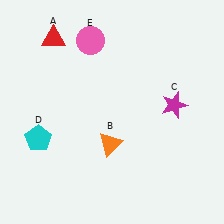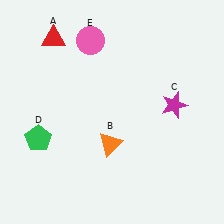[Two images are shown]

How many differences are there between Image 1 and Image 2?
There is 1 difference between the two images.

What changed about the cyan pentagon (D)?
In Image 1, D is cyan. In Image 2, it changed to green.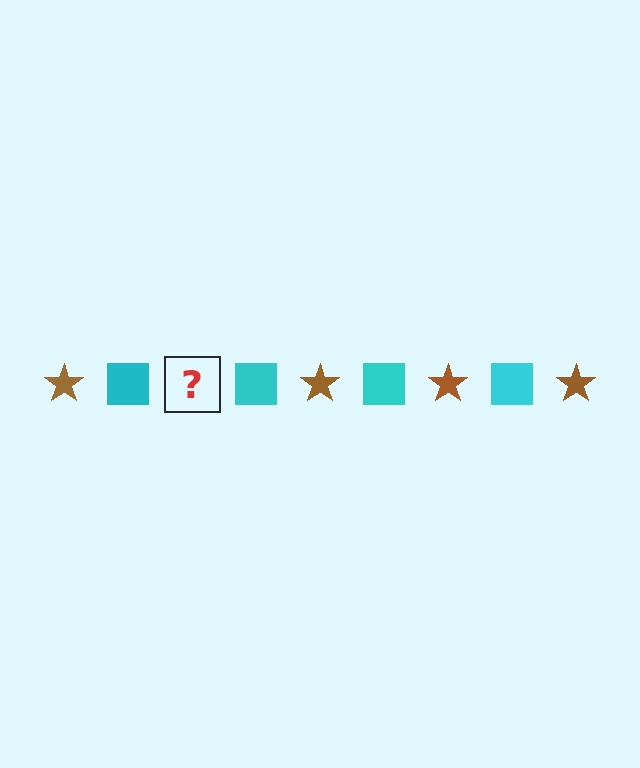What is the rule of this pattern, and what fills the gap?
The rule is that the pattern alternates between brown star and cyan square. The gap should be filled with a brown star.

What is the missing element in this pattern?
The missing element is a brown star.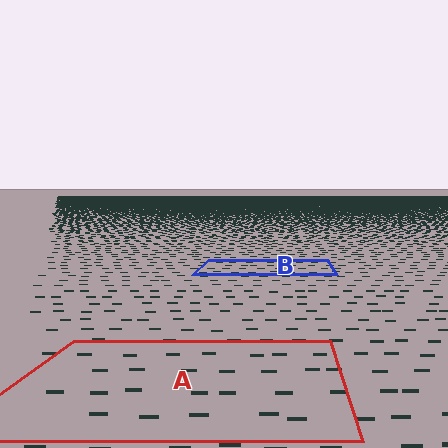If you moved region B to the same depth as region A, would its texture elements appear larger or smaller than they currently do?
They would appear larger. At a closer depth, the same texture elements are projected at a bigger on-screen size.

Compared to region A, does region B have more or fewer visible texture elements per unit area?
Region B has more texture elements per unit area — they are packed more densely because it is farther away.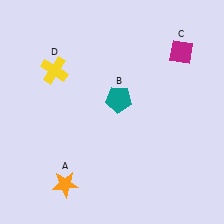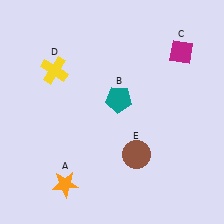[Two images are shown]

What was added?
A brown circle (E) was added in Image 2.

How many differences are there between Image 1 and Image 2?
There is 1 difference between the two images.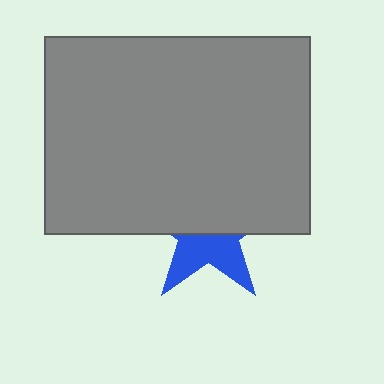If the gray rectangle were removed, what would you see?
You would see the complete blue star.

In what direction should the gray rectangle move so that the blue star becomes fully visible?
The gray rectangle should move up. That is the shortest direction to clear the overlap and leave the blue star fully visible.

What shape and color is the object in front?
The object in front is a gray rectangle.